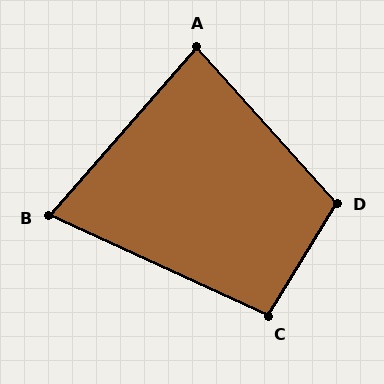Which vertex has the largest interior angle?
D, at approximately 107 degrees.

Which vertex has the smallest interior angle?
B, at approximately 73 degrees.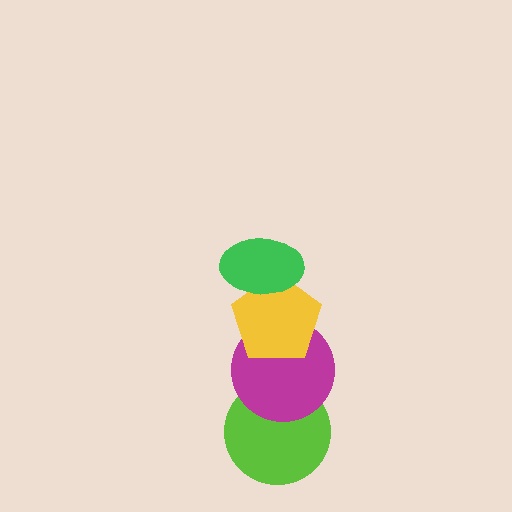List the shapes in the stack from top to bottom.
From top to bottom: the green ellipse, the yellow pentagon, the magenta circle, the lime circle.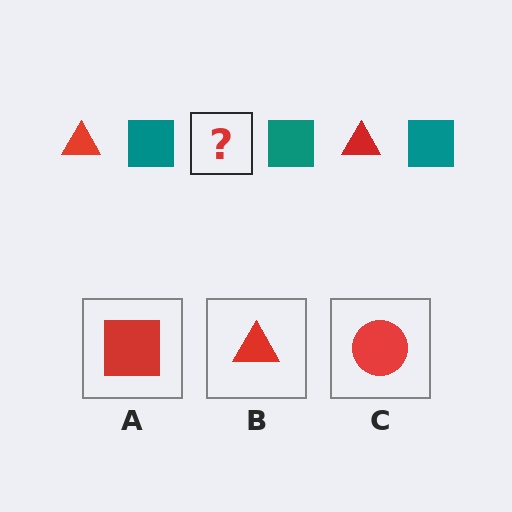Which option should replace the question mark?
Option B.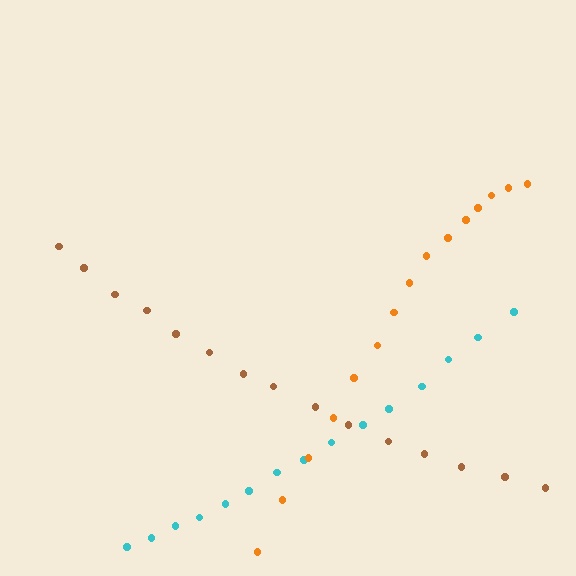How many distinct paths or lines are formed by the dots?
There are 3 distinct paths.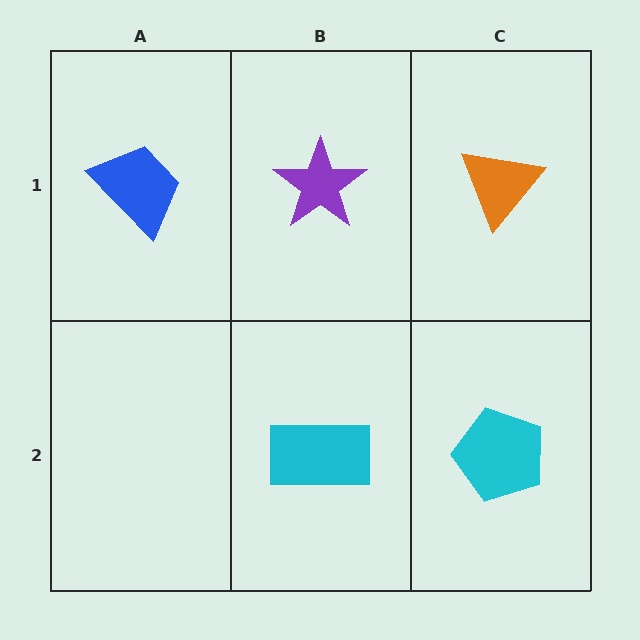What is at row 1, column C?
An orange triangle.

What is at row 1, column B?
A purple star.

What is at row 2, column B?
A cyan rectangle.